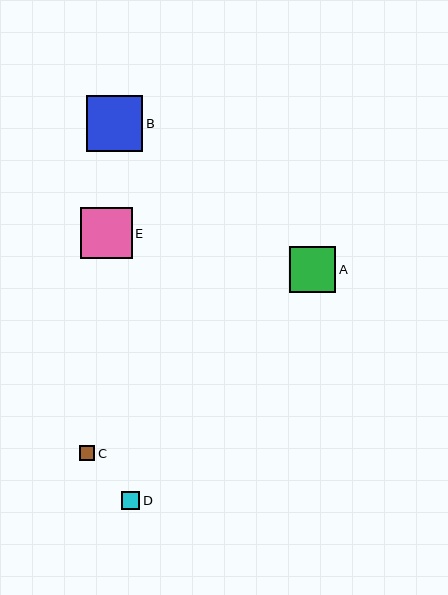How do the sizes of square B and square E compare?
Square B and square E are approximately the same size.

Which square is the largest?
Square B is the largest with a size of approximately 56 pixels.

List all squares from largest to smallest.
From largest to smallest: B, E, A, D, C.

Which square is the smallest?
Square C is the smallest with a size of approximately 15 pixels.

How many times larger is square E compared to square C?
Square E is approximately 3.4 times the size of square C.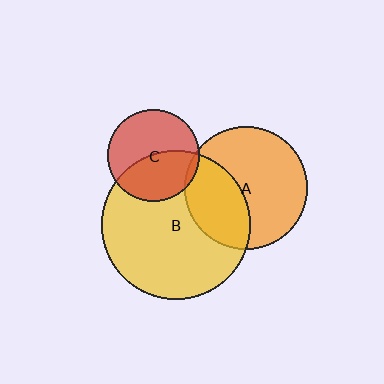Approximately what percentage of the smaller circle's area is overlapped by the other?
Approximately 45%.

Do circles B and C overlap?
Yes.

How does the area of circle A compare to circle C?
Approximately 1.8 times.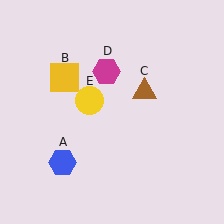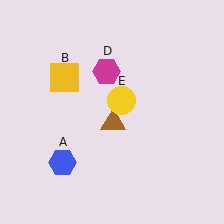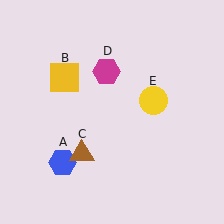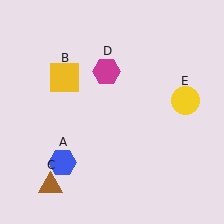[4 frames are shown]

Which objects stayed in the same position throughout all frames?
Blue hexagon (object A) and yellow square (object B) and magenta hexagon (object D) remained stationary.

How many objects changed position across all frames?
2 objects changed position: brown triangle (object C), yellow circle (object E).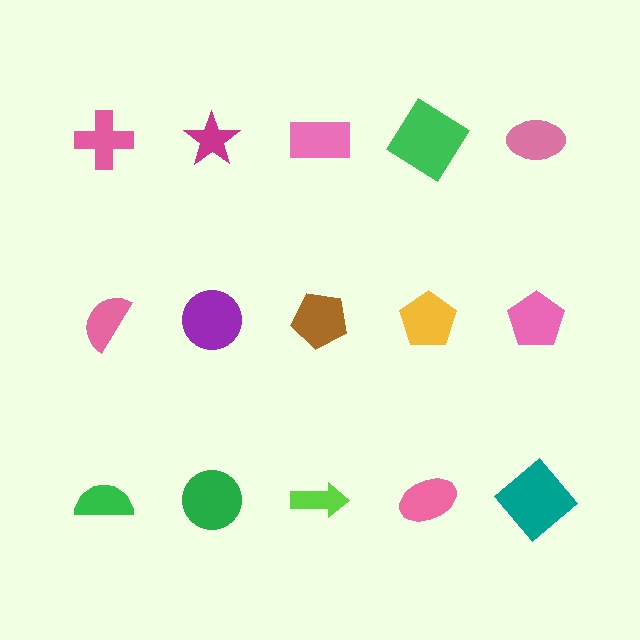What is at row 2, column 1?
A pink semicircle.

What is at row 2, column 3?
A brown pentagon.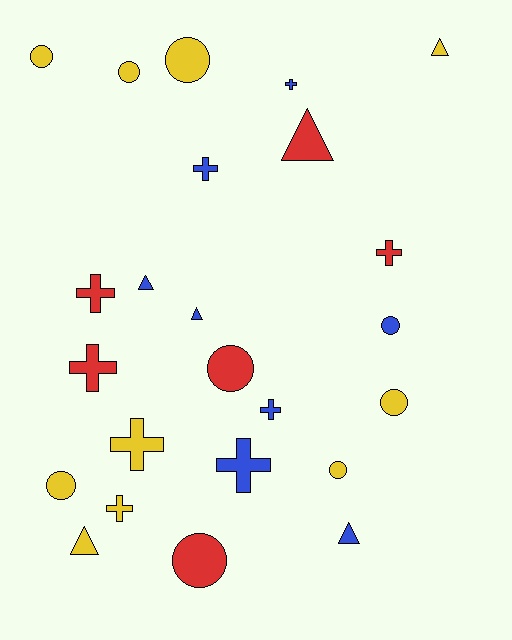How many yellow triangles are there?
There are 2 yellow triangles.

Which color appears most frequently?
Yellow, with 10 objects.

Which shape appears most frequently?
Circle, with 9 objects.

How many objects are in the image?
There are 24 objects.